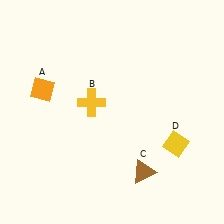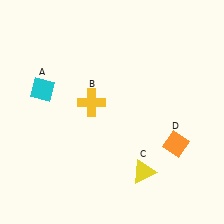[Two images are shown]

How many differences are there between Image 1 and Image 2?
There are 3 differences between the two images.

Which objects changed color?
A changed from orange to cyan. C changed from brown to yellow. D changed from yellow to orange.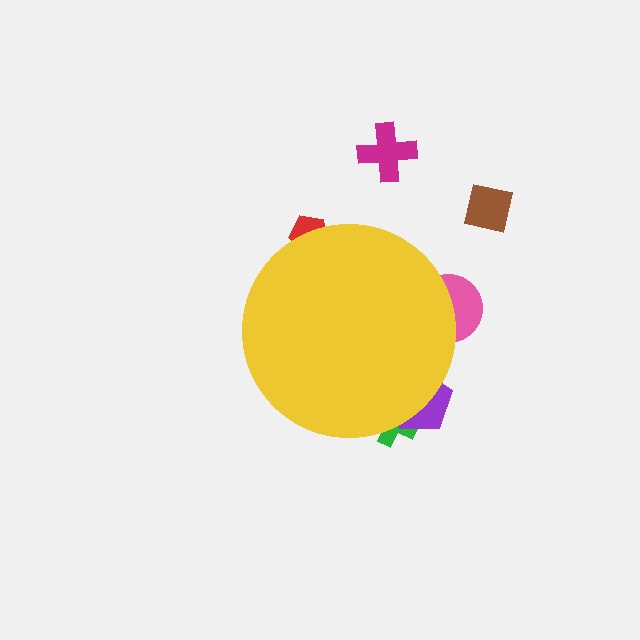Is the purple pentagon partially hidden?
Yes, the purple pentagon is partially hidden behind the yellow circle.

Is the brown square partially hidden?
No, the brown square is fully visible.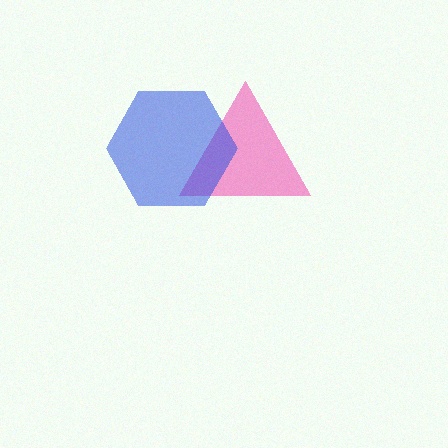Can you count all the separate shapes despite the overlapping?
Yes, there are 2 separate shapes.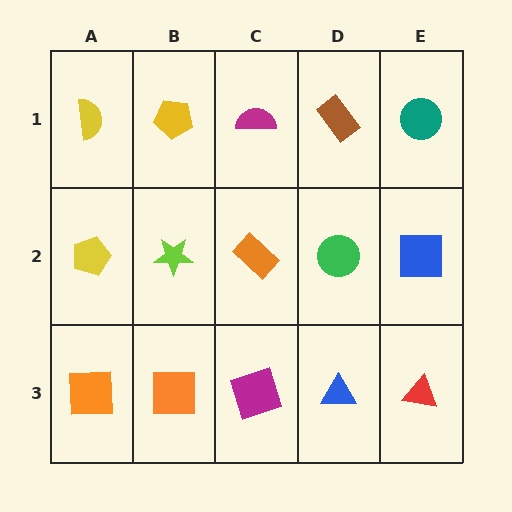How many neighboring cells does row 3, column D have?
3.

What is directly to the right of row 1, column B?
A magenta semicircle.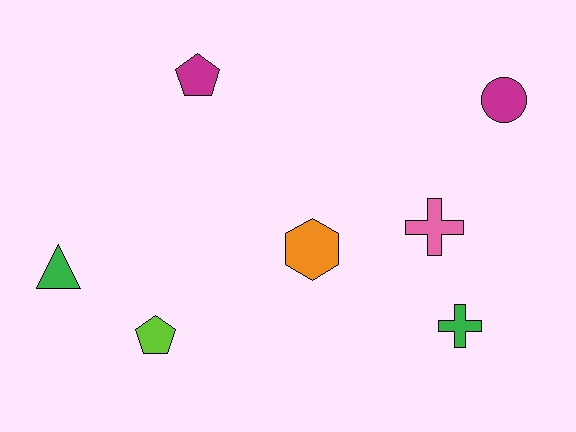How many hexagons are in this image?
There is 1 hexagon.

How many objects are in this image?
There are 7 objects.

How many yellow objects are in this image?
There are no yellow objects.